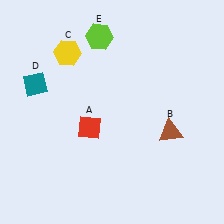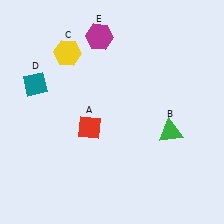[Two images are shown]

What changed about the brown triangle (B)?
In Image 1, B is brown. In Image 2, it changed to green.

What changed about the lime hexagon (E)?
In Image 1, E is lime. In Image 2, it changed to magenta.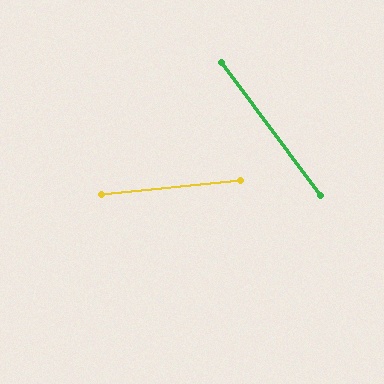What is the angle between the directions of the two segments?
Approximately 59 degrees.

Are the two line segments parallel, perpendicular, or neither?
Neither parallel nor perpendicular — they differ by about 59°.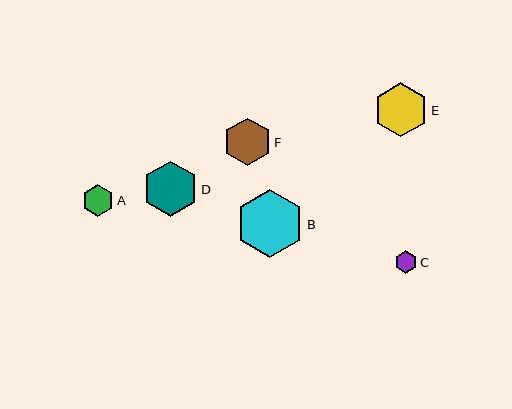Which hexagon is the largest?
Hexagon B is the largest with a size of approximately 68 pixels.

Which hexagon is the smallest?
Hexagon C is the smallest with a size of approximately 23 pixels.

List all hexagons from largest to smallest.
From largest to smallest: B, D, E, F, A, C.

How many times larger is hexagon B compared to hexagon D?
Hexagon B is approximately 1.2 times the size of hexagon D.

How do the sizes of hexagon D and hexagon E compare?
Hexagon D and hexagon E are approximately the same size.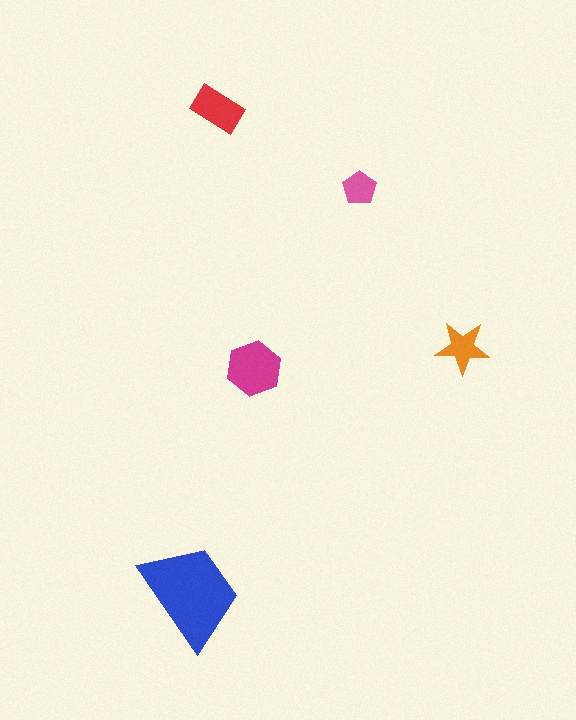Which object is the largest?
The blue trapezoid.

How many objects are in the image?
There are 5 objects in the image.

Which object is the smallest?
The pink pentagon.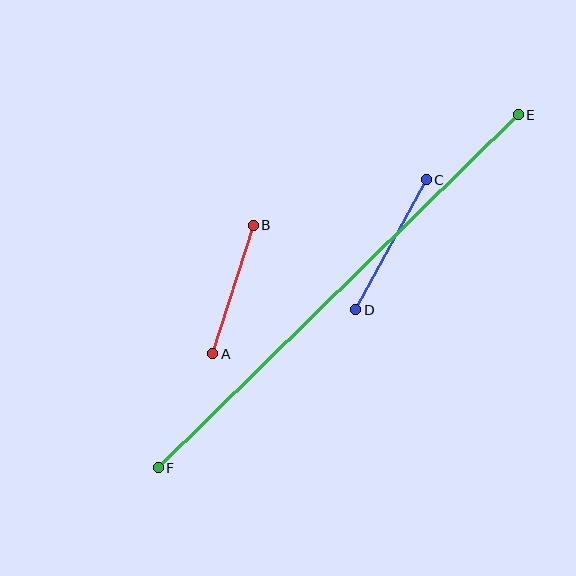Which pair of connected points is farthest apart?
Points E and F are farthest apart.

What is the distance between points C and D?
The distance is approximately 148 pixels.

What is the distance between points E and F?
The distance is approximately 504 pixels.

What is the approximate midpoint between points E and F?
The midpoint is at approximately (338, 291) pixels.